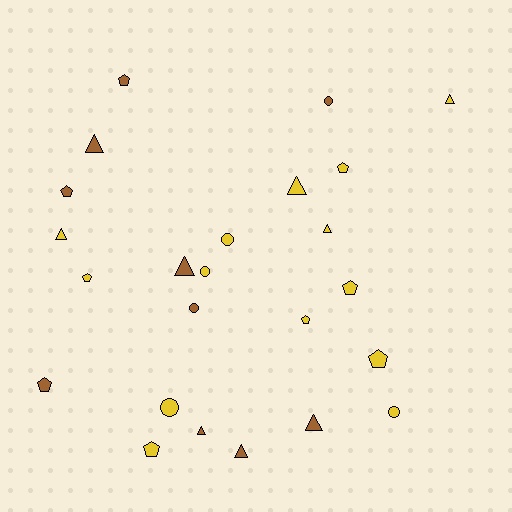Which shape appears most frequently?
Pentagon, with 9 objects.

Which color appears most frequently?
Yellow, with 14 objects.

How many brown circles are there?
There are 2 brown circles.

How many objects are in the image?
There are 24 objects.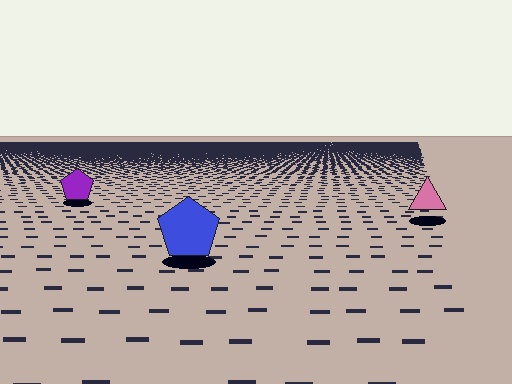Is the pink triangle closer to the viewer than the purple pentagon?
Yes. The pink triangle is closer — you can tell from the texture gradient: the ground texture is coarser near it.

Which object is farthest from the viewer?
The purple pentagon is farthest from the viewer. It appears smaller and the ground texture around it is denser.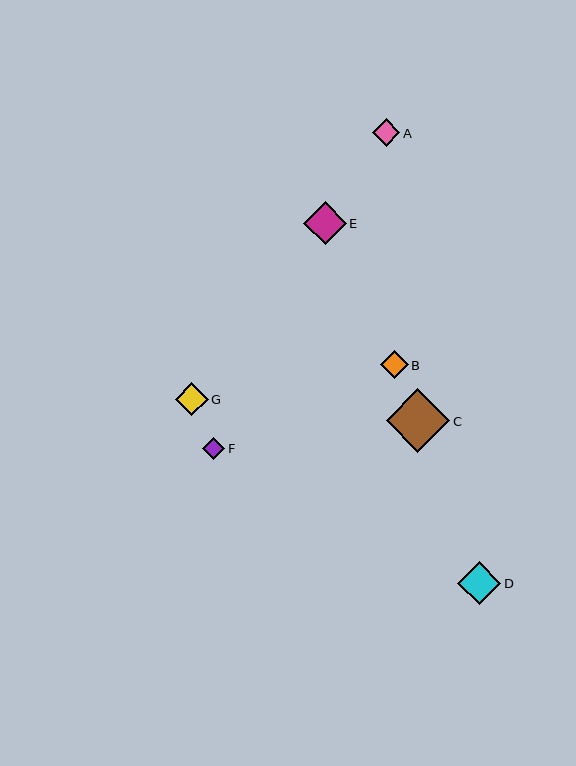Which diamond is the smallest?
Diamond F is the smallest with a size of approximately 22 pixels.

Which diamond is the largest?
Diamond C is the largest with a size of approximately 63 pixels.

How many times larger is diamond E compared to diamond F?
Diamond E is approximately 1.9 times the size of diamond F.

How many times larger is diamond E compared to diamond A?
Diamond E is approximately 1.6 times the size of diamond A.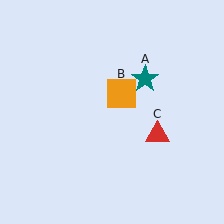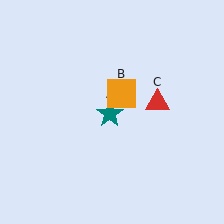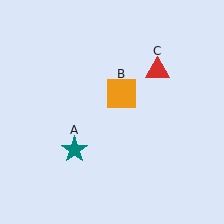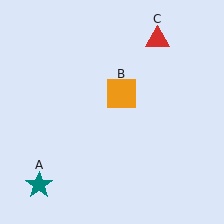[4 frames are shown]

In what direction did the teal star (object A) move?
The teal star (object A) moved down and to the left.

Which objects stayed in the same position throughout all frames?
Orange square (object B) remained stationary.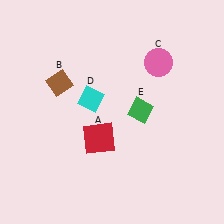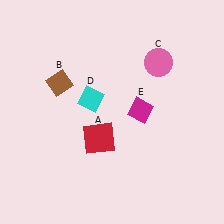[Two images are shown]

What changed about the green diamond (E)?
In Image 1, E is green. In Image 2, it changed to magenta.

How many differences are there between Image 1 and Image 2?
There is 1 difference between the two images.